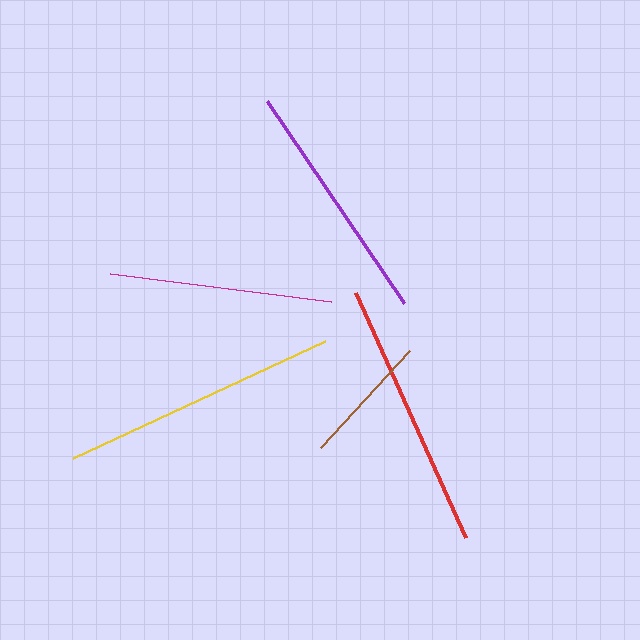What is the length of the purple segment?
The purple segment is approximately 245 pixels long.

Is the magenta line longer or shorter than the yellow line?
The yellow line is longer than the magenta line.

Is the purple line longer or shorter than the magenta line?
The purple line is longer than the magenta line.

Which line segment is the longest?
The yellow line is the longest at approximately 277 pixels.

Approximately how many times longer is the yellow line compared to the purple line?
The yellow line is approximately 1.1 times the length of the purple line.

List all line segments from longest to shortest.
From longest to shortest: yellow, red, purple, magenta, brown.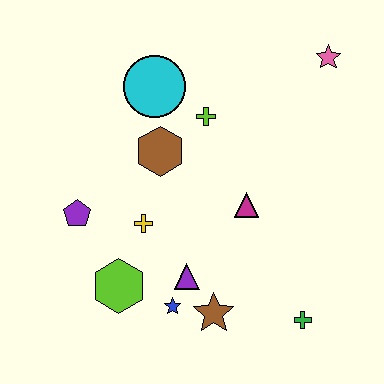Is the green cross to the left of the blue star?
No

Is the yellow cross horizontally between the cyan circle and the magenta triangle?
No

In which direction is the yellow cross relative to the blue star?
The yellow cross is above the blue star.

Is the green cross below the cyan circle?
Yes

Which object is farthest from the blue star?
The pink star is farthest from the blue star.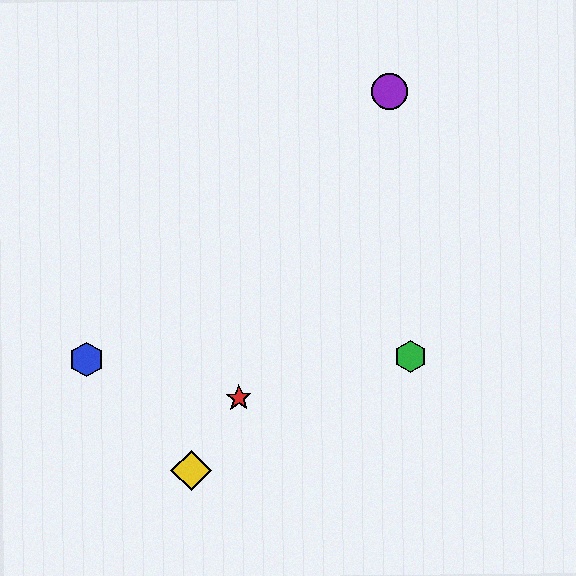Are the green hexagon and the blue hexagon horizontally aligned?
Yes, both are at y≈356.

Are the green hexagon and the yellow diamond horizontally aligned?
No, the green hexagon is at y≈356 and the yellow diamond is at y≈471.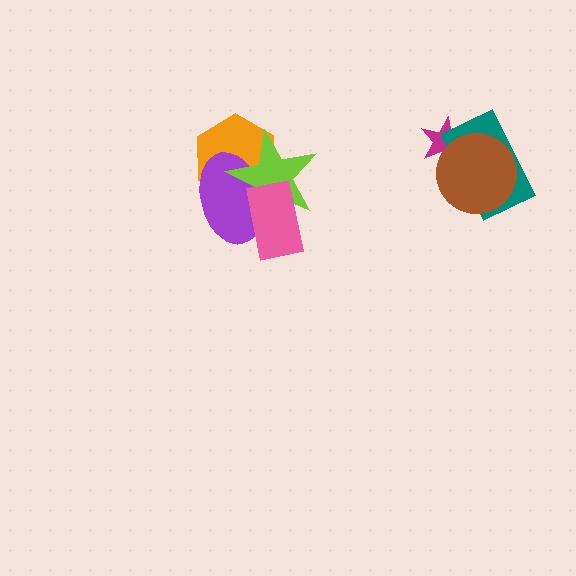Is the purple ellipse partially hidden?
Yes, it is partially covered by another shape.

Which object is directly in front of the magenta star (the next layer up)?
The teal rectangle is directly in front of the magenta star.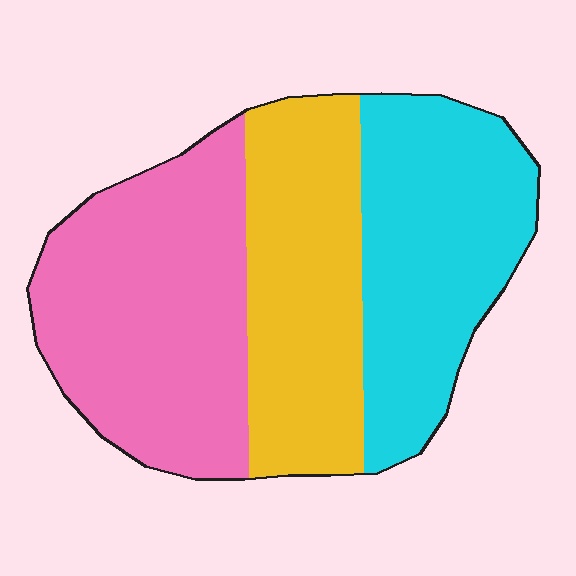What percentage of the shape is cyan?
Cyan takes up between a quarter and a half of the shape.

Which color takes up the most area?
Pink, at roughly 40%.